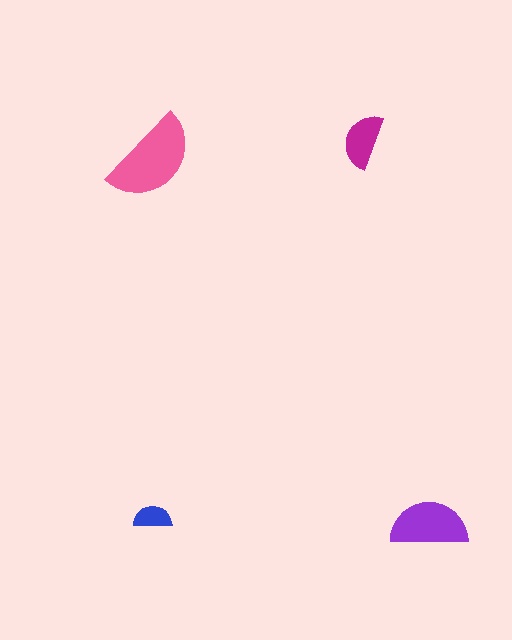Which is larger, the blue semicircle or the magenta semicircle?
The magenta one.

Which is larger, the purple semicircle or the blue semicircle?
The purple one.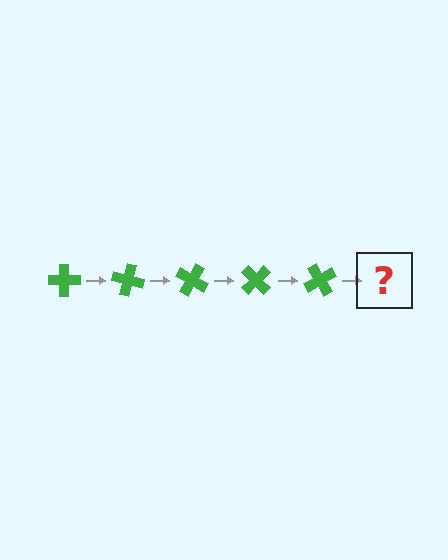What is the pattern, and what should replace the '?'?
The pattern is that the cross rotates 15 degrees each step. The '?' should be a green cross rotated 75 degrees.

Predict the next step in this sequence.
The next step is a green cross rotated 75 degrees.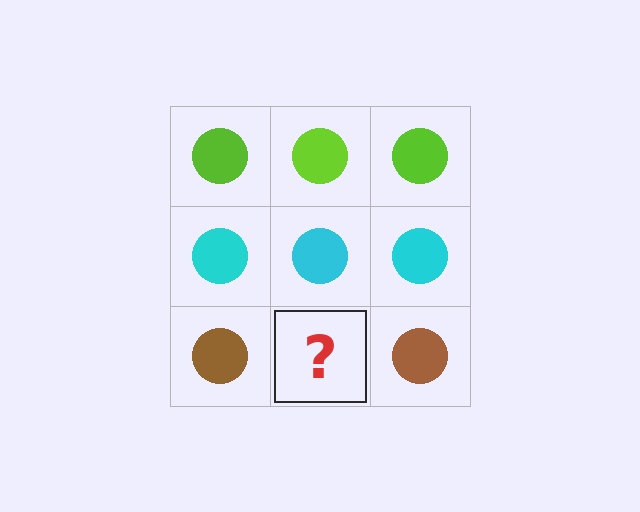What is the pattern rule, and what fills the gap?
The rule is that each row has a consistent color. The gap should be filled with a brown circle.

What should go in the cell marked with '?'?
The missing cell should contain a brown circle.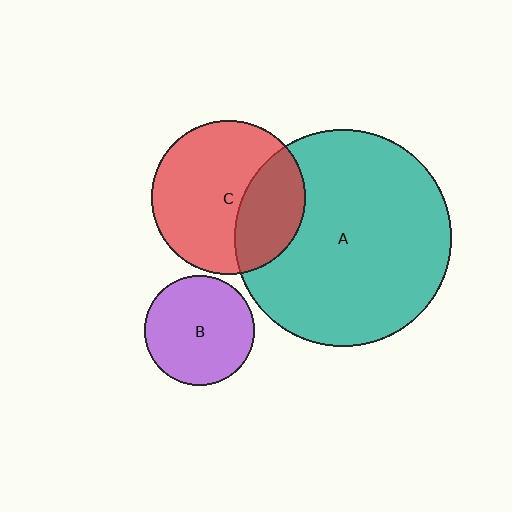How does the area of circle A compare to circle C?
Approximately 2.0 times.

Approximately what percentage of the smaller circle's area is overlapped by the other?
Approximately 30%.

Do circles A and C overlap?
Yes.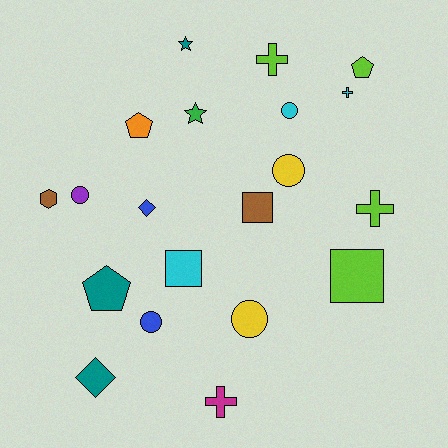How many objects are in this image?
There are 20 objects.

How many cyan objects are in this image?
There are 3 cyan objects.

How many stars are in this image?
There are 2 stars.